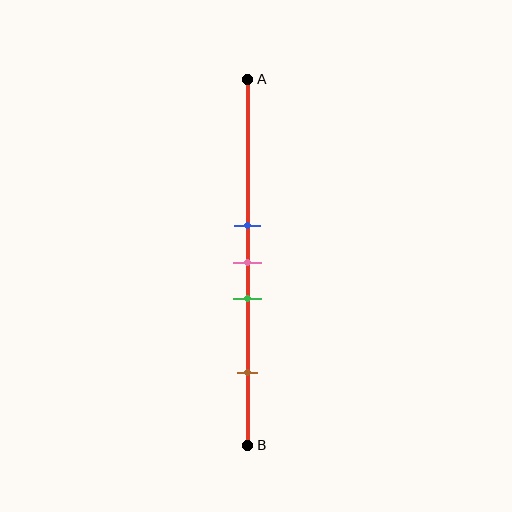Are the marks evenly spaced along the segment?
No, the marks are not evenly spaced.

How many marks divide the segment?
There are 4 marks dividing the segment.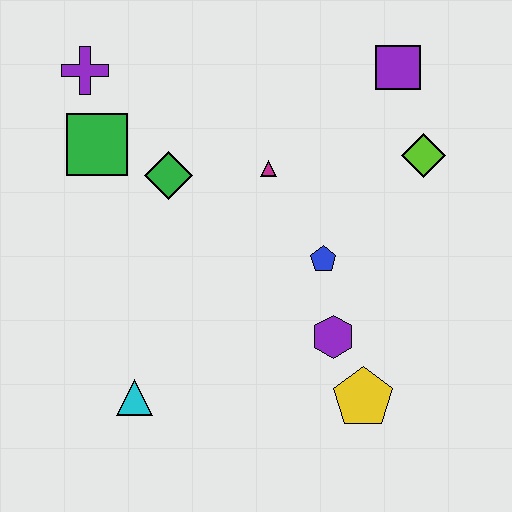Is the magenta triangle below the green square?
Yes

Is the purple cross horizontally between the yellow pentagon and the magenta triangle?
No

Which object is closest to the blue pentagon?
The purple hexagon is closest to the blue pentagon.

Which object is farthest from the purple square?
The cyan triangle is farthest from the purple square.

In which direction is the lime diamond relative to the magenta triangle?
The lime diamond is to the right of the magenta triangle.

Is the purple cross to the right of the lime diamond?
No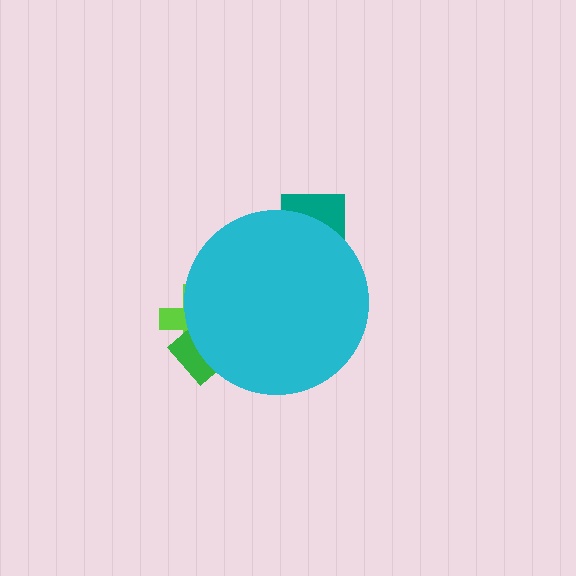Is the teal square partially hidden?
Yes, the teal square is partially hidden behind the cyan circle.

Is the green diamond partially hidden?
Yes, the green diamond is partially hidden behind the cyan circle.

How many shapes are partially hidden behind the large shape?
3 shapes are partially hidden.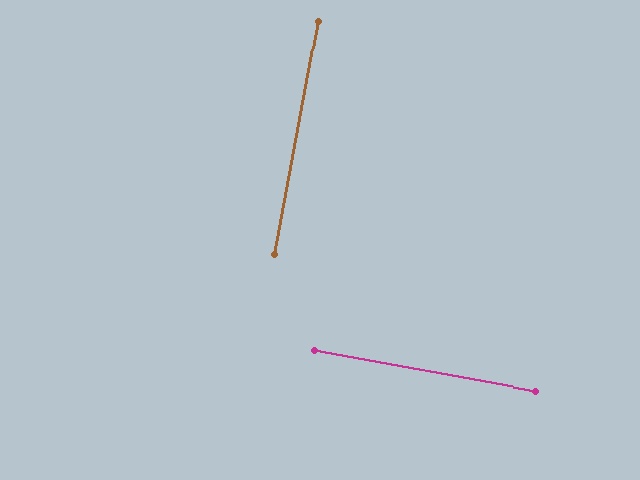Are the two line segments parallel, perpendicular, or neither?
Perpendicular — they meet at approximately 90°.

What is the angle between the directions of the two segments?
Approximately 90 degrees.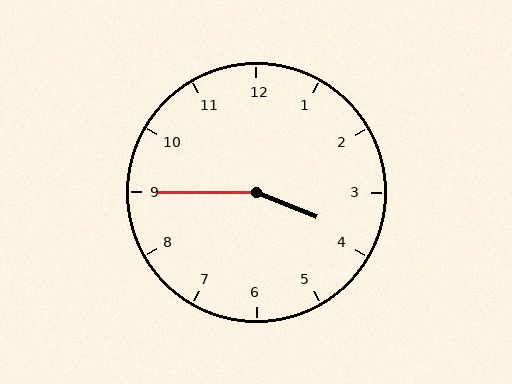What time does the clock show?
3:45.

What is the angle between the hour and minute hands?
Approximately 158 degrees.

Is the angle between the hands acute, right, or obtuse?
It is obtuse.